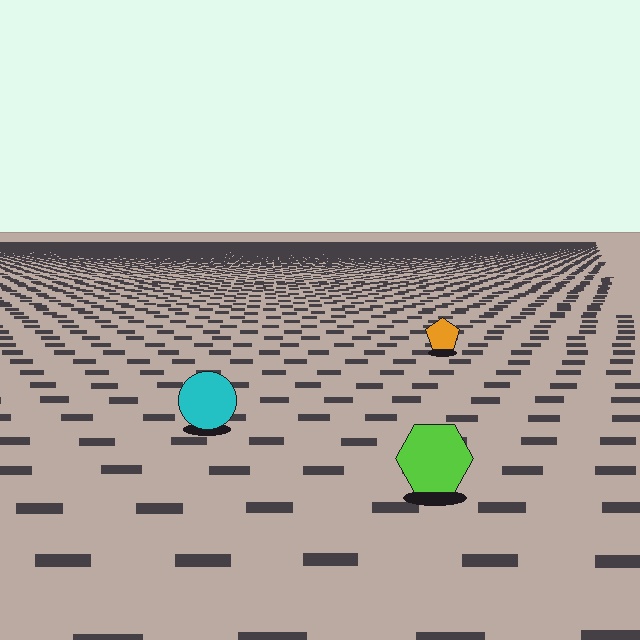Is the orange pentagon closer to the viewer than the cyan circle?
No. The cyan circle is closer — you can tell from the texture gradient: the ground texture is coarser near it.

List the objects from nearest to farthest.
From nearest to farthest: the lime hexagon, the cyan circle, the orange pentagon.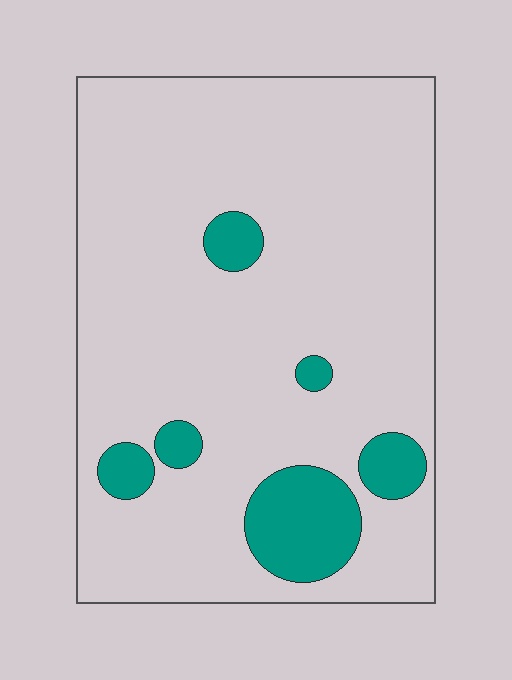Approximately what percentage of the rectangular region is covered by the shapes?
Approximately 10%.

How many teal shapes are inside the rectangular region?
6.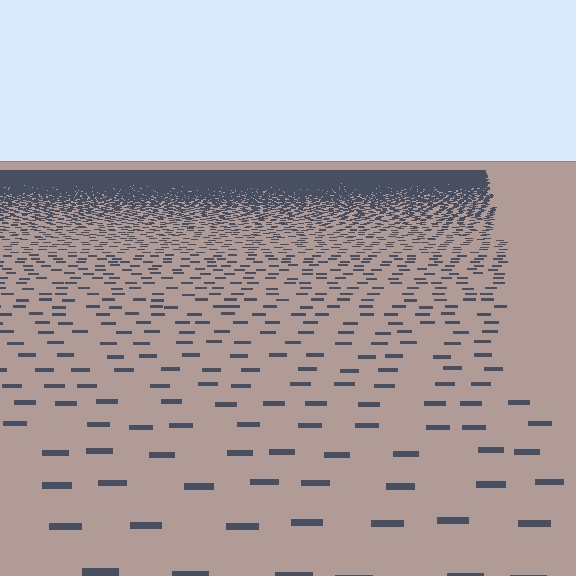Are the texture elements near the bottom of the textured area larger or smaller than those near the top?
Larger. Near the bottom, elements are closer to the viewer and appear at a bigger on-screen size.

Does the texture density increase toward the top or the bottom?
Density increases toward the top.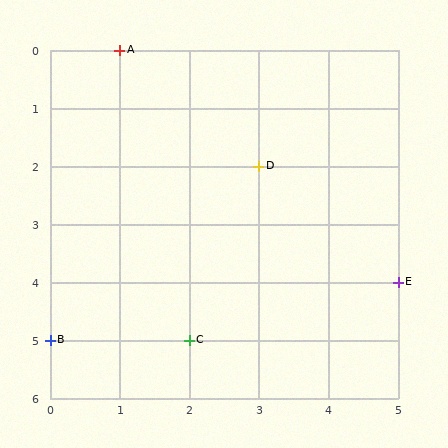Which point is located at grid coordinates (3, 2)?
Point D is at (3, 2).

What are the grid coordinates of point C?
Point C is at grid coordinates (2, 5).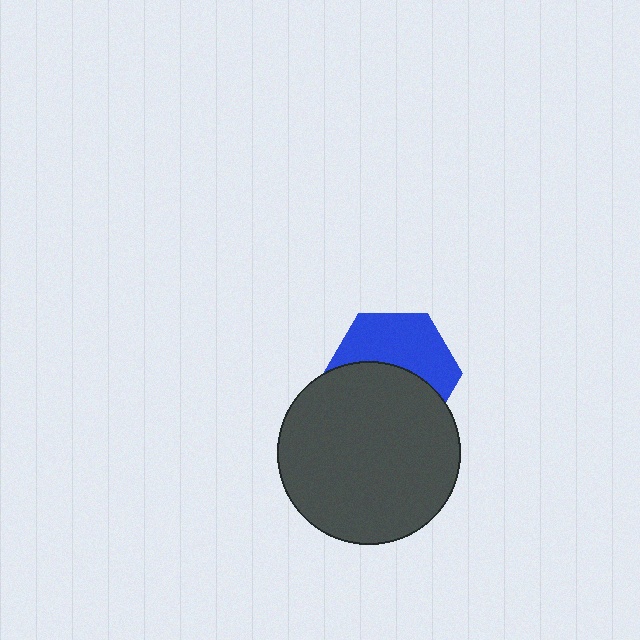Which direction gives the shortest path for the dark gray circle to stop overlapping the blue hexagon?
Moving down gives the shortest separation.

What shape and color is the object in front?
The object in front is a dark gray circle.